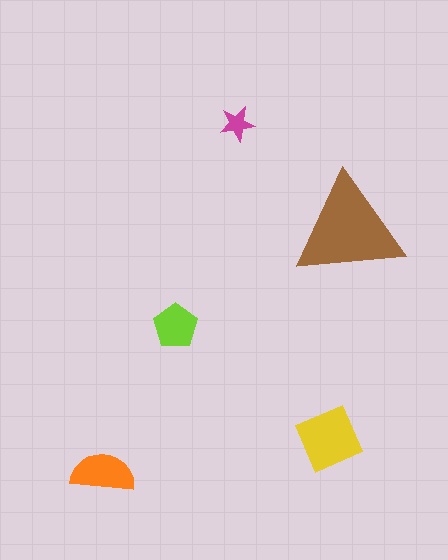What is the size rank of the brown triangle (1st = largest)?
1st.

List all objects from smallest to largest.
The magenta star, the lime pentagon, the orange semicircle, the yellow diamond, the brown triangle.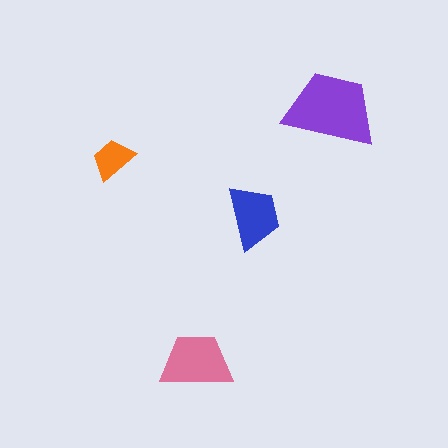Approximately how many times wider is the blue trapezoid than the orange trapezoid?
About 1.5 times wider.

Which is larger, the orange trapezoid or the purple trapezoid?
The purple one.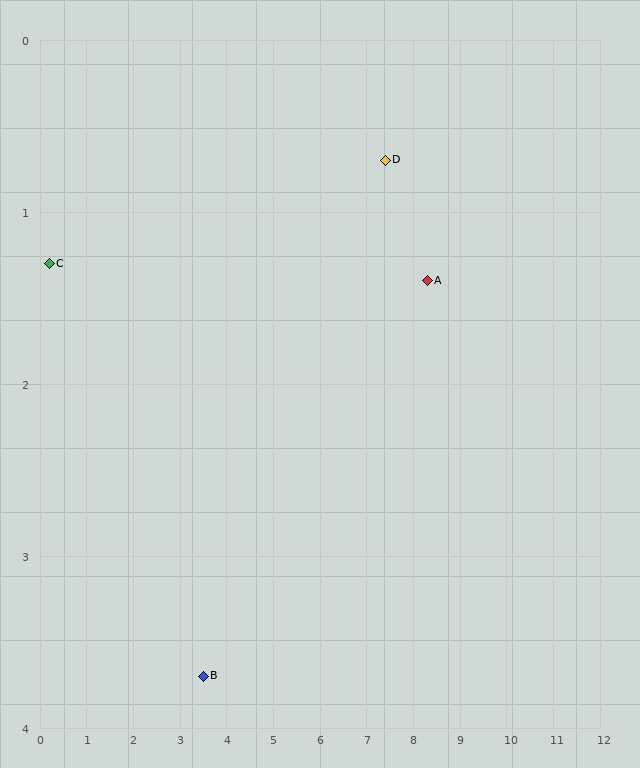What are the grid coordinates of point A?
Point A is at approximately (8.3, 1.4).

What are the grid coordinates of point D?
Point D is at approximately (7.4, 0.7).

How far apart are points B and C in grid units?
Points B and C are about 4.1 grid units apart.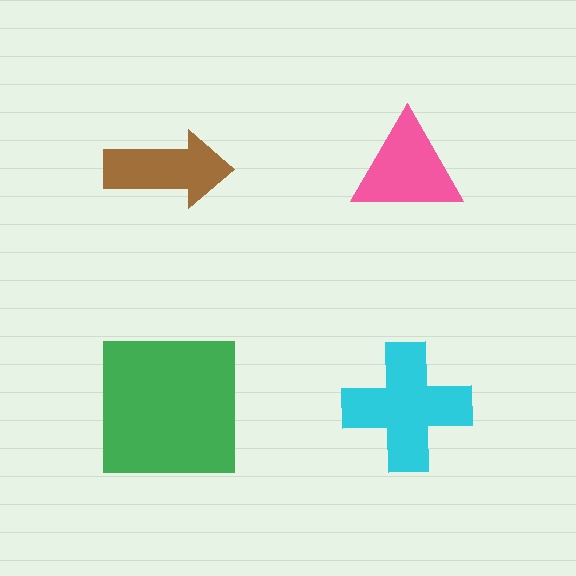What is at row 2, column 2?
A cyan cross.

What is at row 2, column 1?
A green square.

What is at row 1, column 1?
A brown arrow.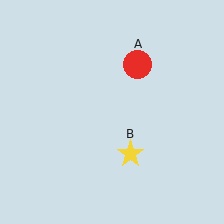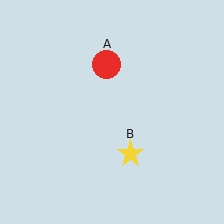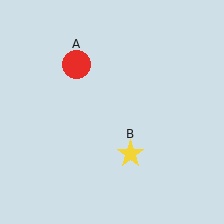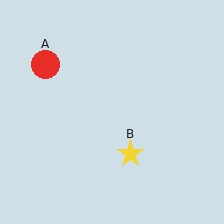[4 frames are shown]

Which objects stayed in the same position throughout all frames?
Yellow star (object B) remained stationary.